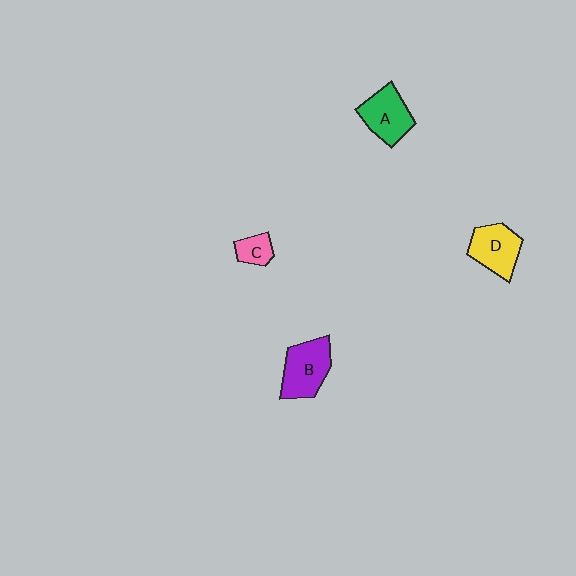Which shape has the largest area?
Shape B (purple).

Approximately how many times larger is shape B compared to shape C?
Approximately 2.4 times.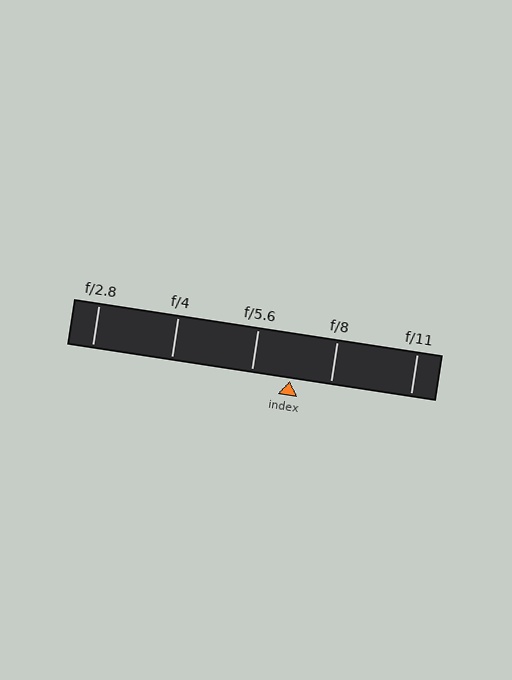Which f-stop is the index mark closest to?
The index mark is closest to f/5.6.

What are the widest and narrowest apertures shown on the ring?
The widest aperture shown is f/2.8 and the narrowest is f/11.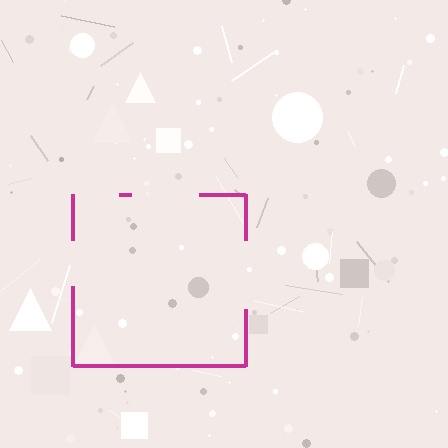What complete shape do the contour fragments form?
The contour fragments form a square.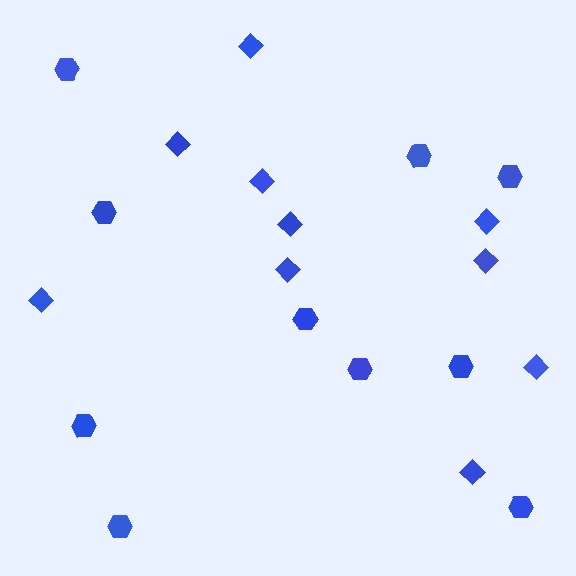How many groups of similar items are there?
There are 2 groups: one group of hexagons (10) and one group of diamonds (10).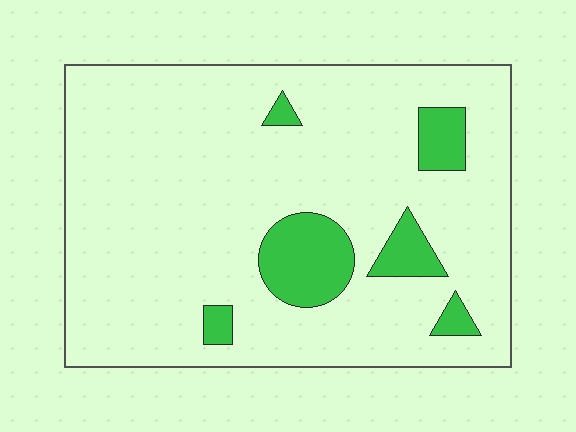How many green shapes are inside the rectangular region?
6.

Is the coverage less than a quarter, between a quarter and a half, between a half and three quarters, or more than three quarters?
Less than a quarter.